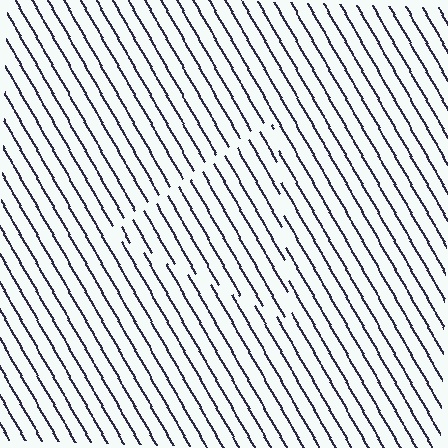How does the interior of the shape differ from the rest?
The interior of the shape contains the same grating, shifted by half a period — the contour is defined by the phase discontinuity where line-ends from the inner and outer gratings abut.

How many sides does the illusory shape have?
3 sides — the line-ends trace a triangle.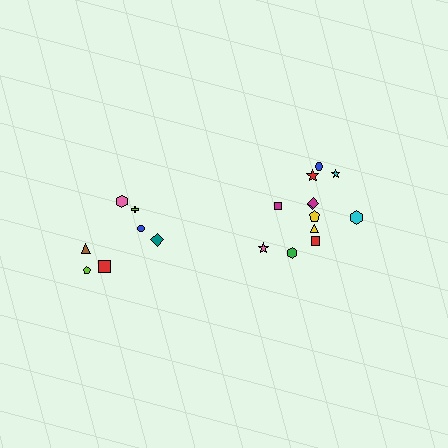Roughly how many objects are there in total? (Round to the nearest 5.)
Roughly 20 objects in total.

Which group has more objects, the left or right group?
The right group.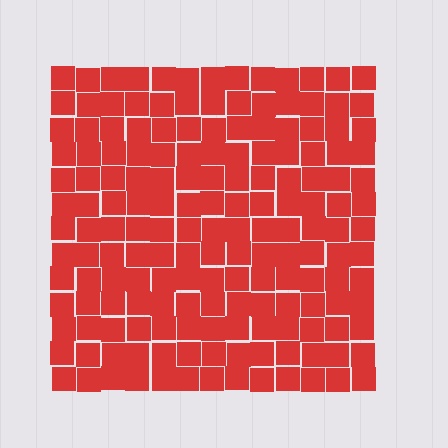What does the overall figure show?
The overall figure shows a square.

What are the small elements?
The small elements are squares.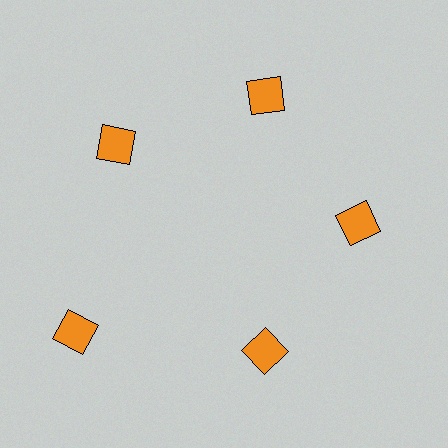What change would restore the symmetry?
The symmetry would be restored by moving it inward, back onto the ring so that all 5 squares sit at equal angles and equal distance from the center.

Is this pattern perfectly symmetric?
No. The 5 orange squares are arranged in a ring, but one element near the 8 o'clock position is pushed outward from the center, breaking the 5-fold rotational symmetry.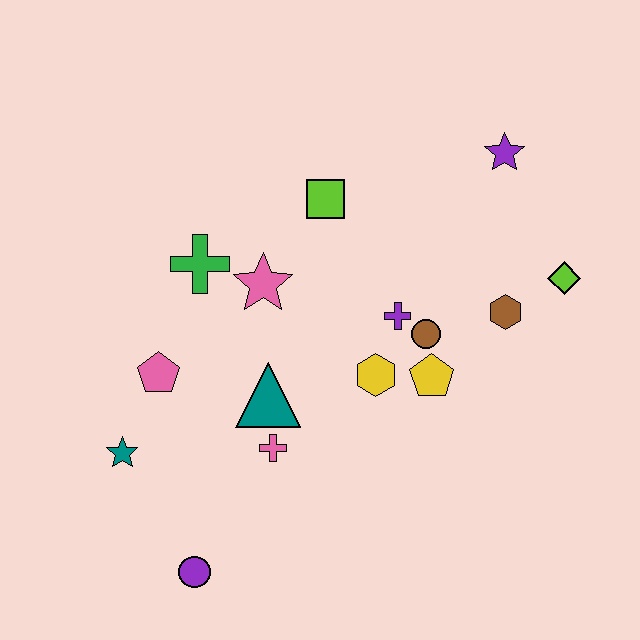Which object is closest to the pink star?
The green cross is closest to the pink star.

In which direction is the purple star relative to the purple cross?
The purple star is above the purple cross.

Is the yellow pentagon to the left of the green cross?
No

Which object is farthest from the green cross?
The lime diamond is farthest from the green cross.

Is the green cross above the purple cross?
Yes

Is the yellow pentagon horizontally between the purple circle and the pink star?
No